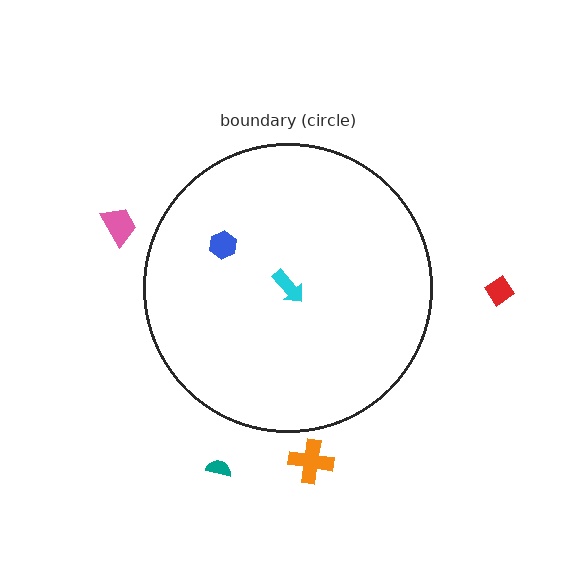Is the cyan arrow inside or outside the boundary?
Inside.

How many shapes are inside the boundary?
2 inside, 4 outside.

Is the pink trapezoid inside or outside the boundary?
Outside.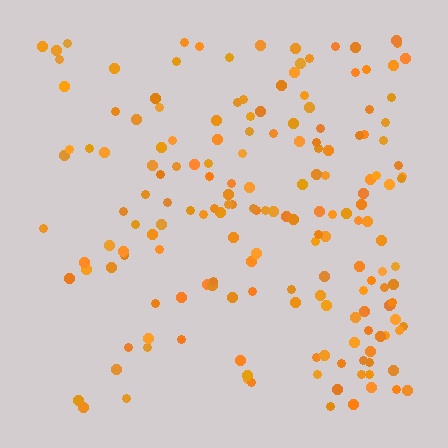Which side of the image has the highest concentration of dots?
The right.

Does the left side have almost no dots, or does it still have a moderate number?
Still a moderate number, just noticeably fewer than the right.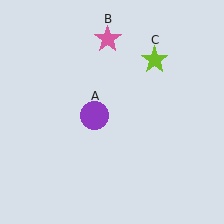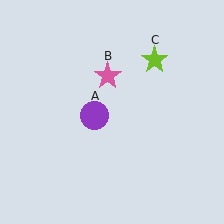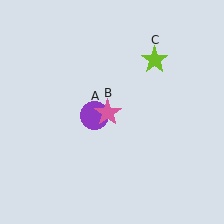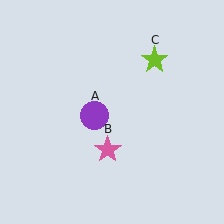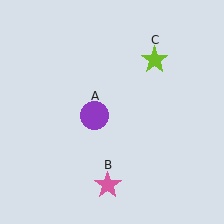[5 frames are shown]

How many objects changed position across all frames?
1 object changed position: pink star (object B).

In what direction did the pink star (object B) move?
The pink star (object B) moved down.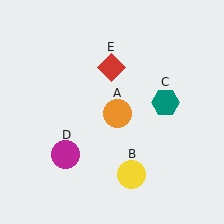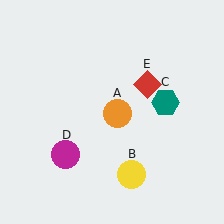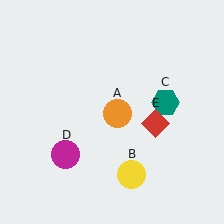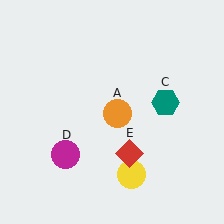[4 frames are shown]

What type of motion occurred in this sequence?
The red diamond (object E) rotated clockwise around the center of the scene.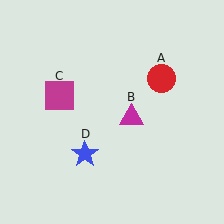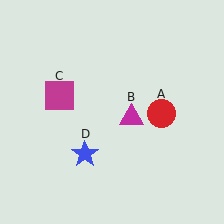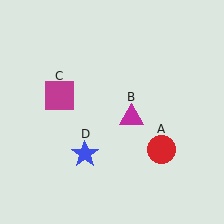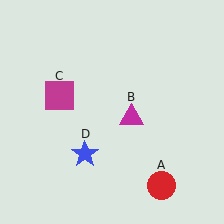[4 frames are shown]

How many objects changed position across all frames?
1 object changed position: red circle (object A).